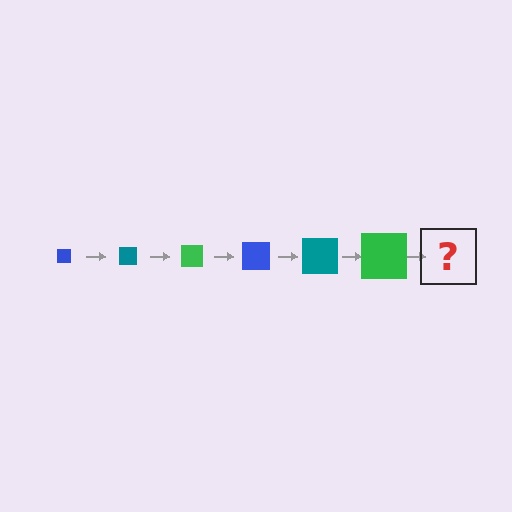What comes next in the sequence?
The next element should be a blue square, larger than the previous one.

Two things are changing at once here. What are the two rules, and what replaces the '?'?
The two rules are that the square grows larger each step and the color cycles through blue, teal, and green. The '?' should be a blue square, larger than the previous one.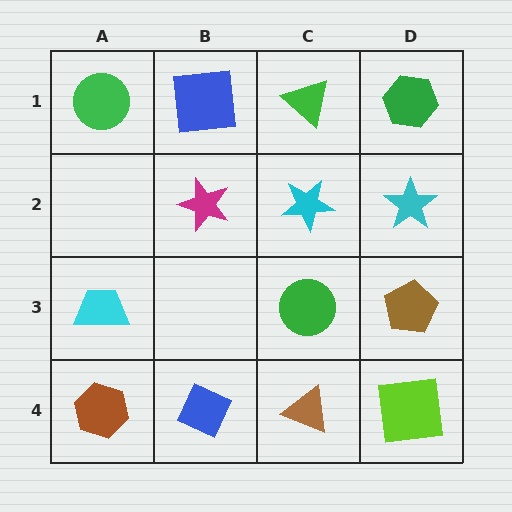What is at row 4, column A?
A brown hexagon.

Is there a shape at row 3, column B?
No, that cell is empty.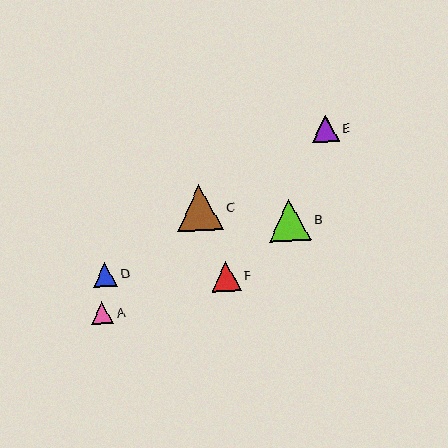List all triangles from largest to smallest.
From largest to smallest: C, B, F, E, D, A.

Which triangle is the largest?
Triangle C is the largest with a size of approximately 46 pixels.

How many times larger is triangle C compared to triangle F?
Triangle C is approximately 1.5 times the size of triangle F.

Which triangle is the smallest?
Triangle A is the smallest with a size of approximately 22 pixels.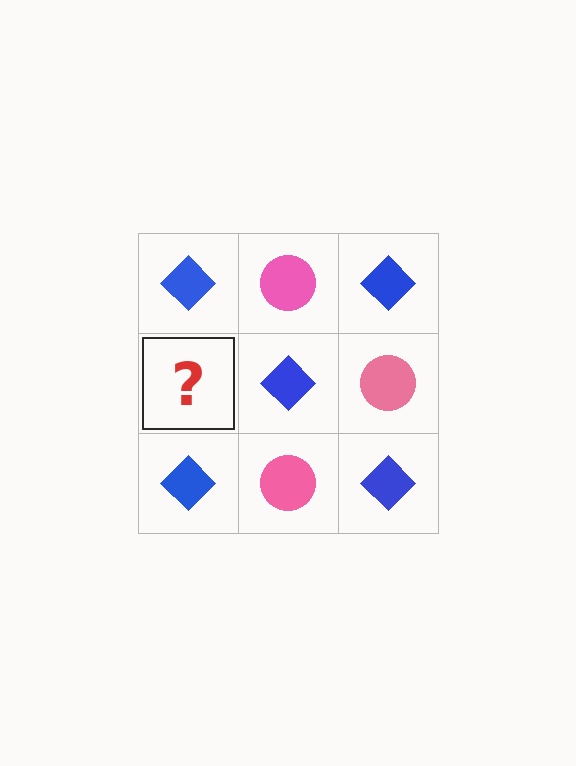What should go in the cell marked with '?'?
The missing cell should contain a pink circle.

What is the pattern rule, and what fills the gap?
The rule is that it alternates blue diamond and pink circle in a checkerboard pattern. The gap should be filled with a pink circle.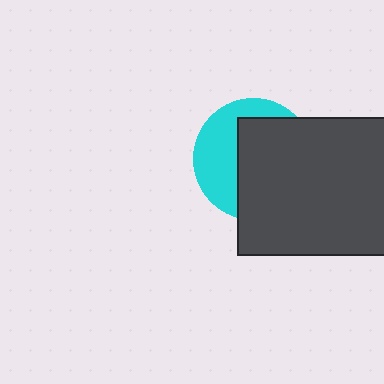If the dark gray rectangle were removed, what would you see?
You would see the complete cyan circle.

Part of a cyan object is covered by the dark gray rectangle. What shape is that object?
It is a circle.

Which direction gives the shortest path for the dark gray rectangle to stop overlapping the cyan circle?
Moving right gives the shortest separation.